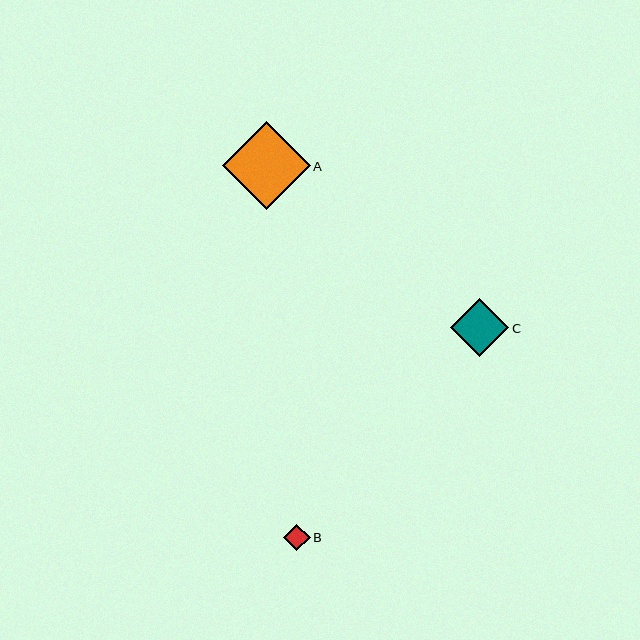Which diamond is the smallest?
Diamond B is the smallest with a size of approximately 27 pixels.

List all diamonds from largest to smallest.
From largest to smallest: A, C, B.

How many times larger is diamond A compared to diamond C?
Diamond A is approximately 1.5 times the size of diamond C.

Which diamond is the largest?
Diamond A is the largest with a size of approximately 87 pixels.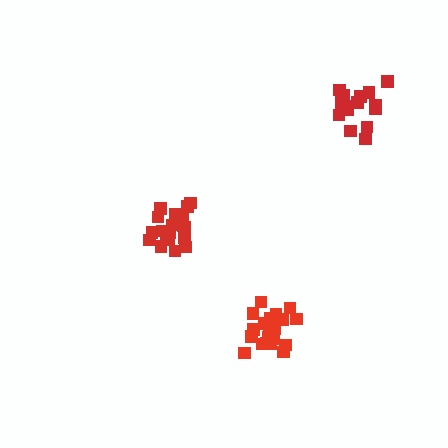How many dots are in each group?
Group 1: 20 dots, Group 2: 15 dots, Group 3: 20 dots (55 total).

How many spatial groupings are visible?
There are 3 spatial groupings.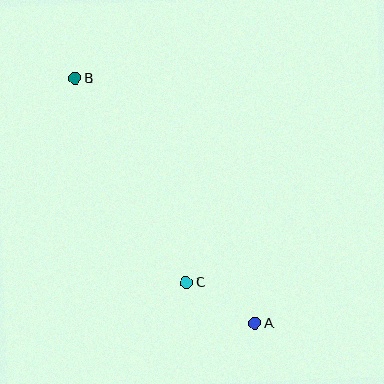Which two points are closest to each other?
Points A and C are closest to each other.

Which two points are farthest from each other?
Points A and B are farthest from each other.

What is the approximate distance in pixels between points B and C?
The distance between B and C is approximately 233 pixels.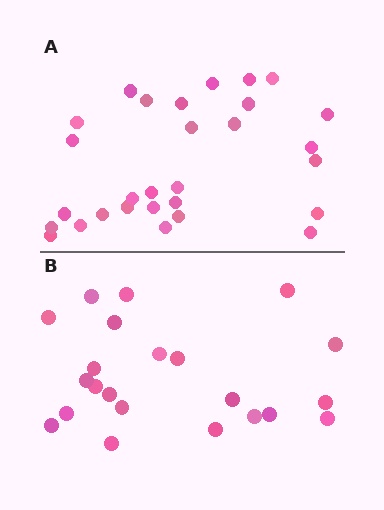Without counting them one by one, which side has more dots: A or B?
Region A (the top region) has more dots.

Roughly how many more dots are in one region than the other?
Region A has roughly 8 or so more dots than region B.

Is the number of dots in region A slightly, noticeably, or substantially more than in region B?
Region A has noticeably more, but not dramatically so. The ratio is roughly 1.3 to 1.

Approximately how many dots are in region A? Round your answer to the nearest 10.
About 30 dots. (The exact count is 29, which rounds to 30.)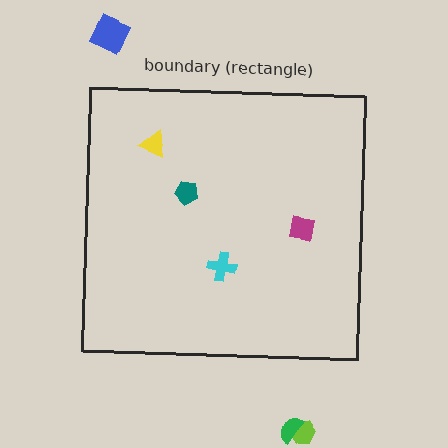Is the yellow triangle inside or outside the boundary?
Inside.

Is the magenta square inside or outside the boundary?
Inside.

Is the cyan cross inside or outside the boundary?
Inside.